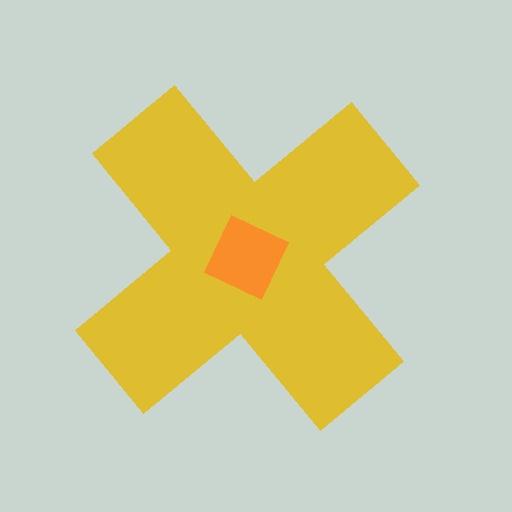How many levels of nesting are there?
2.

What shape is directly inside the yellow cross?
The orange square.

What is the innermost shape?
The orange square.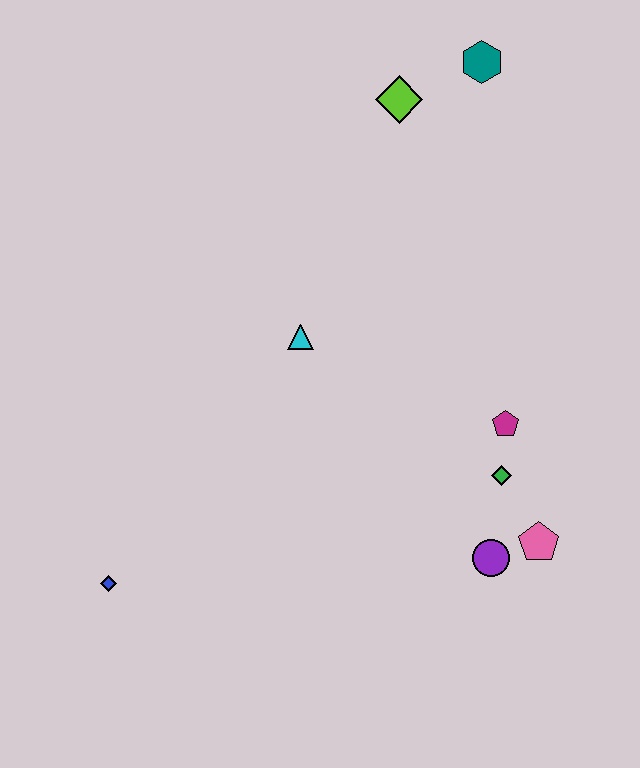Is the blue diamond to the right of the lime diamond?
No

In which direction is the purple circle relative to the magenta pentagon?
The purple circle is below the magenta pentagon.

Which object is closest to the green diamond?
The magenta pentagon is closest to the green diamond.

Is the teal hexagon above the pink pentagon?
Yes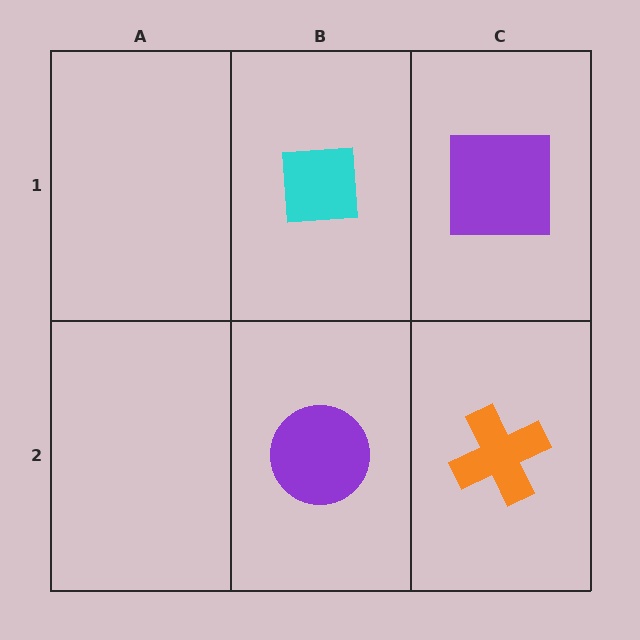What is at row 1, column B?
A cyan square.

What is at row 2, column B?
A purple circle.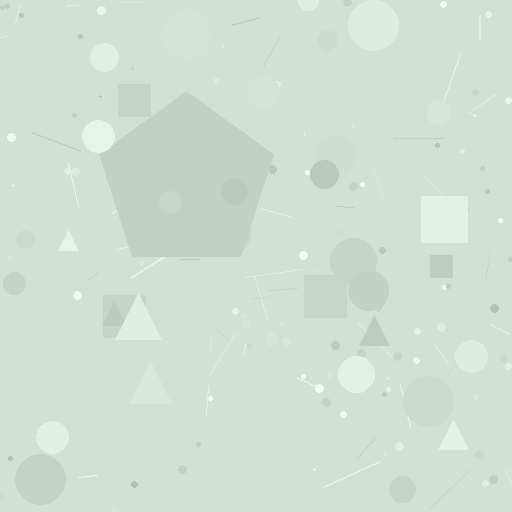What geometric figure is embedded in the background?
A pentagon is embedded in the background.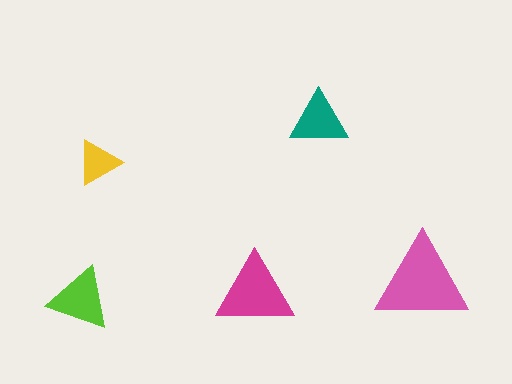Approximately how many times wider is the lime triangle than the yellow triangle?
About 1.5 times wider.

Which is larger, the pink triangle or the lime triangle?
The pink one.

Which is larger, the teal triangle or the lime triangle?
The lime one.